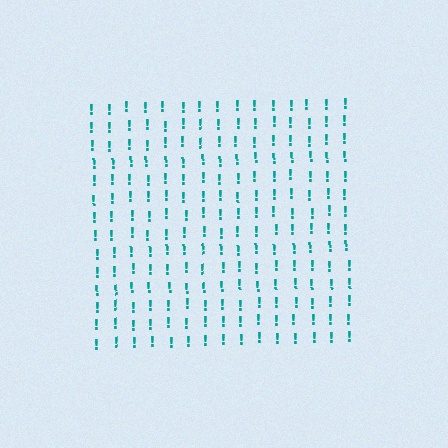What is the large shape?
The large shape is a square.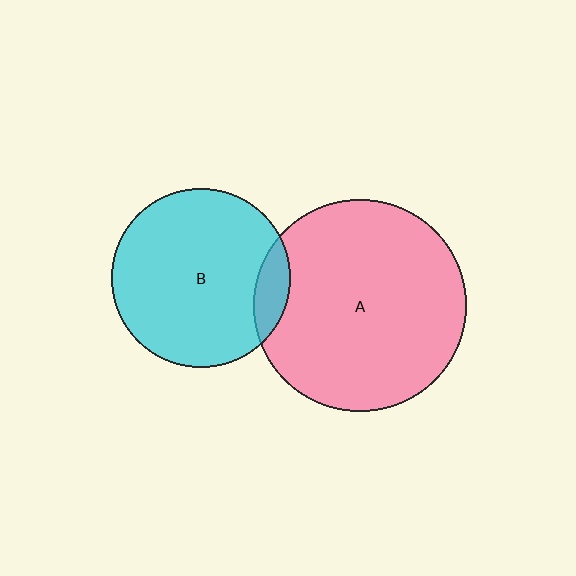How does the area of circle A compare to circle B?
Approximately 1.4 times.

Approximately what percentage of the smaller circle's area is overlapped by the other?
Approximately 10%.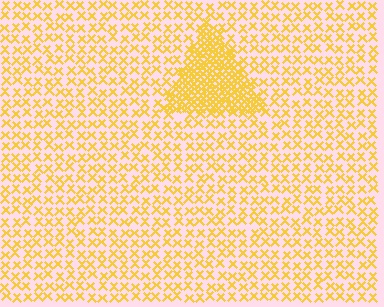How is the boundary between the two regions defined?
The boundary is defined by a change in element density (approximately 3.1x ratio). All elements are the same color, size, and shape.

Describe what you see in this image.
The image contains small yellow elements arranged at two different densities. A triangle-shaped region is visible where the elements are more densely packed than the surrounding area.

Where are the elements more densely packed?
The elements are more densely packed inside the triangle boundary.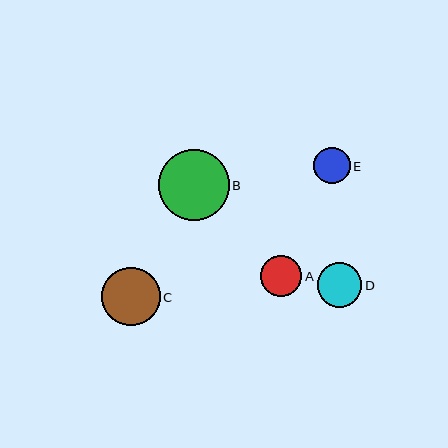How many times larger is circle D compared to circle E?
Circle D is approximately 1.2 times the size of circle E.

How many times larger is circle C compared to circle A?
Circle C is approximately 1.4 times the size of circle A.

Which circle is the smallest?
Circle E is the smallest with a size of approximately 36 pixels.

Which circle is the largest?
Circle B is the largest with a size of approximately 71 pixels.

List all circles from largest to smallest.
From largest to smallest: B, C, D, A, E.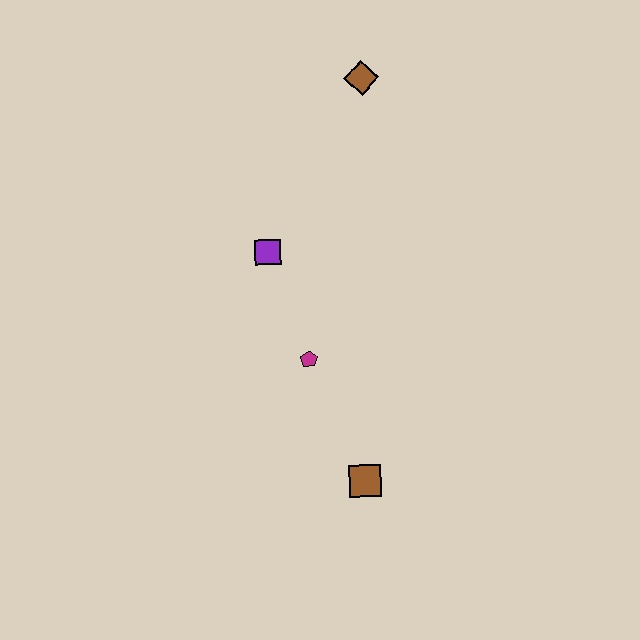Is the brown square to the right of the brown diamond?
No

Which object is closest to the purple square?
The magenta pentagon is closest to the purple square.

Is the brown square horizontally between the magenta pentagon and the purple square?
No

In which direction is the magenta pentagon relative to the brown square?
The magenta pentagon is above the brown square.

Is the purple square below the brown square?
No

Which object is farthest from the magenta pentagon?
The brown diamond is farthest from the magenta pentagon.